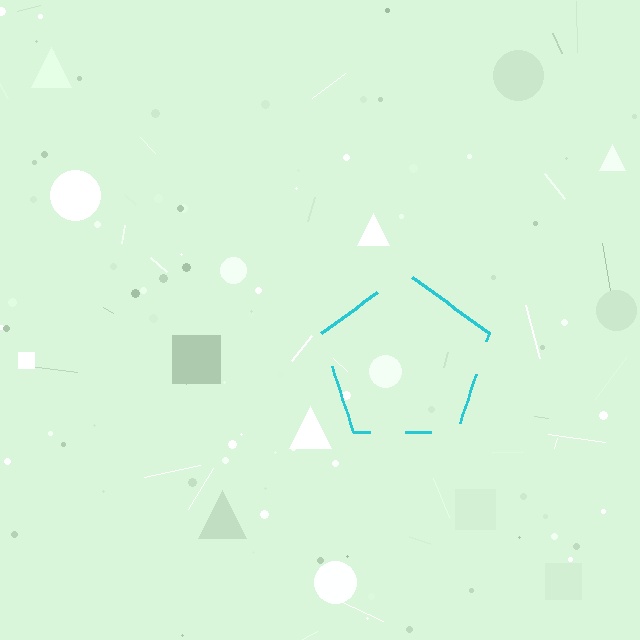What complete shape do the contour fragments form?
The contour fragments form a pentagon.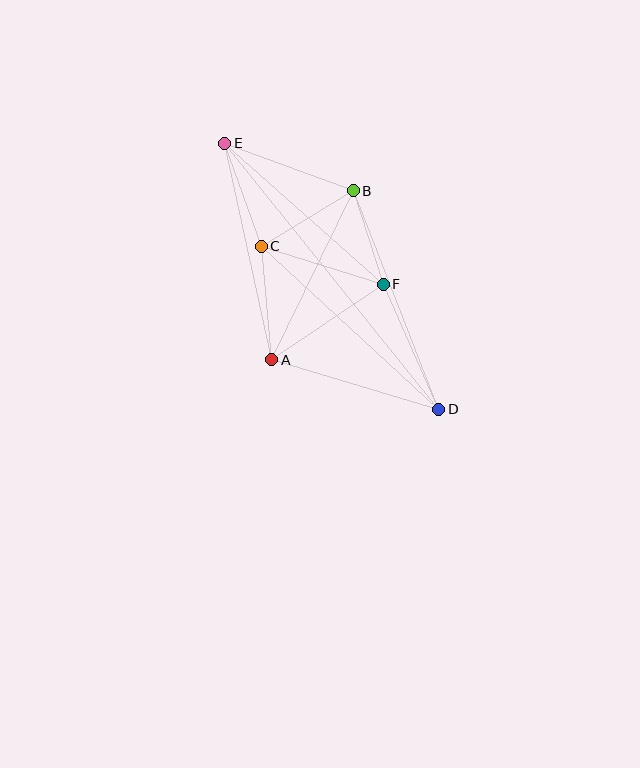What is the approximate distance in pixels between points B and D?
The distance between B and D is approximately 234 pixels.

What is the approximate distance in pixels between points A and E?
The distance between A and E is approximately 221 pixels.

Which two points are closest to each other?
Points B and F are closest to each other.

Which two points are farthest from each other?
Points D and E are farthest from each other.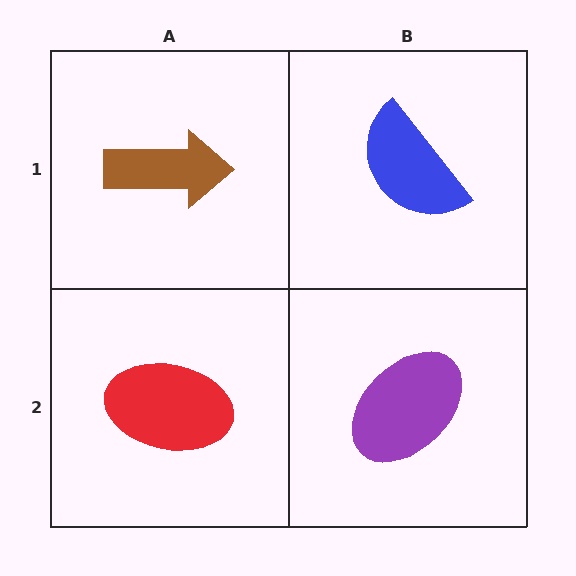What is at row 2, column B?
A purple ellipse.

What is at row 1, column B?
A blue semicircle.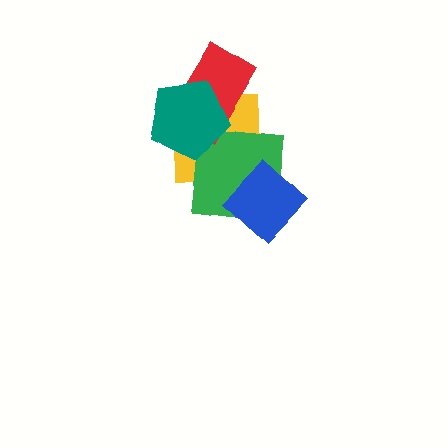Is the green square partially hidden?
Yes, it is partially covered by another shape.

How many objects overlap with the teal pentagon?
3 objects overlap with the teal pentagon.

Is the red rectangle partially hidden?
Yes, it is partially covered by another shape.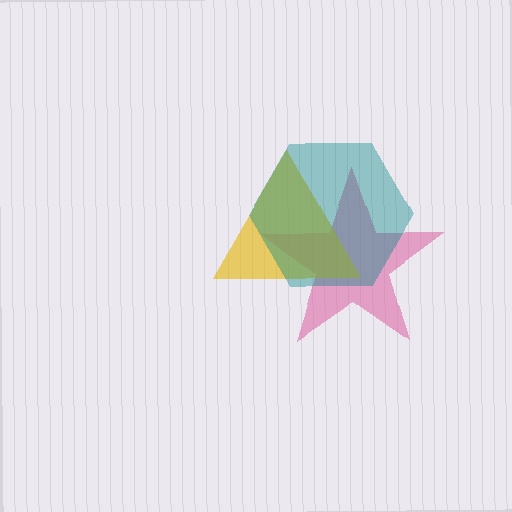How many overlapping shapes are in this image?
There are 3 overlapping shapes in the image.